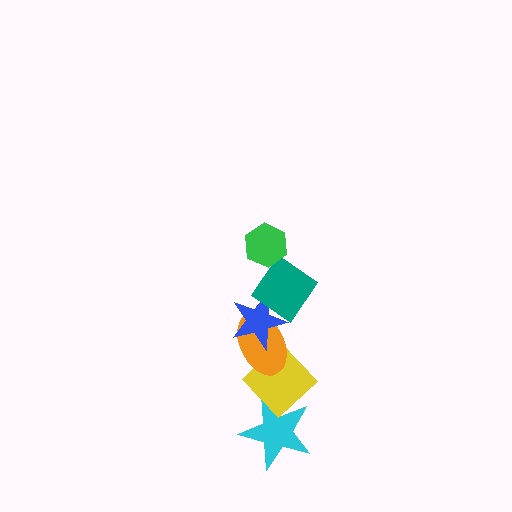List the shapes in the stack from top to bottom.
From top to bottom: the green hexagon, the teal diamond, the blue star, the orange ellipse, the yellow diamond, the cyan star.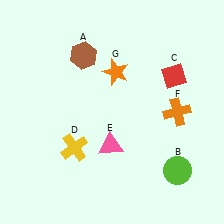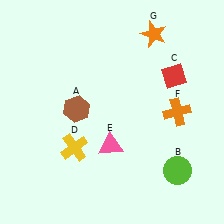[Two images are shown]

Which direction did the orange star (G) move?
The orange star (G) moved up.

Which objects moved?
The objects that moved are: the brown hexagon (A), the orange star (G).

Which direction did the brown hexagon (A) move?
The brown hexagon (A) moved down.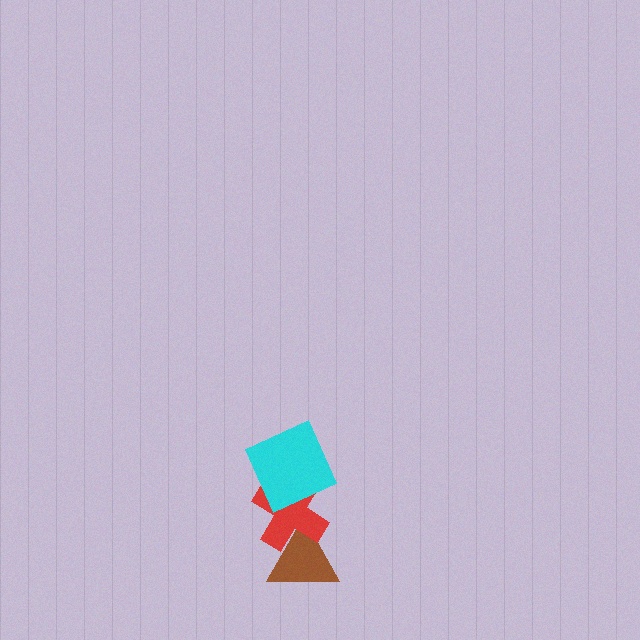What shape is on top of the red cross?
The cyan square is on top of the red cross.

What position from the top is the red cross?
The red cross is 2nd from the top.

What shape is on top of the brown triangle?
The red cross is on top of the brown triangle.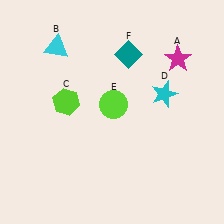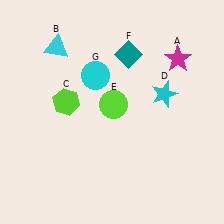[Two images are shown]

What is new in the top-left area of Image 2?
A cyan circle (G) was added in the top-left area of Image 2.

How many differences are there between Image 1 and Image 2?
There is 1 difference between the two images.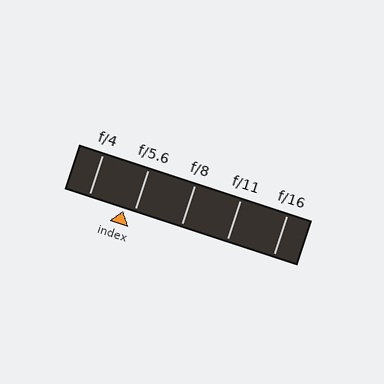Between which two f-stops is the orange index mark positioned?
The index mark is between f/4 and f/5.6.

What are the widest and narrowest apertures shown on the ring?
The widest aperture shown is f/4 and the narrowest is f/16.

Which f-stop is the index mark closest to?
The index mark is closest to f/5.6.